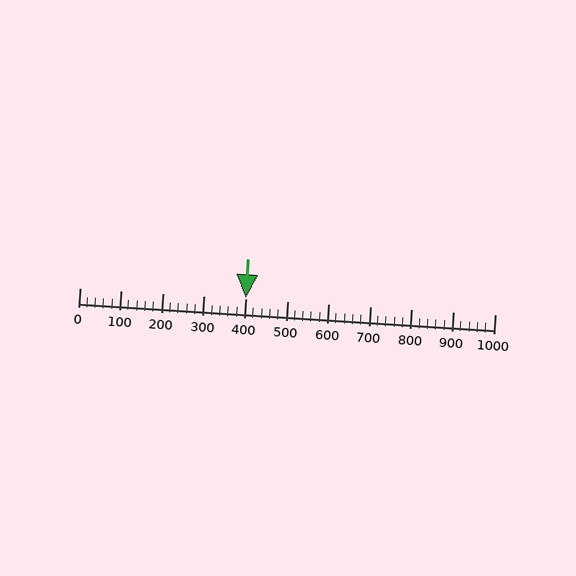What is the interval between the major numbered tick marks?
The major tick marks are spaced 100 units apart.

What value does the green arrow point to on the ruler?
The green arrow points to approximately 400.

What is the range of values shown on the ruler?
The ruler shows values from 0 to 1000.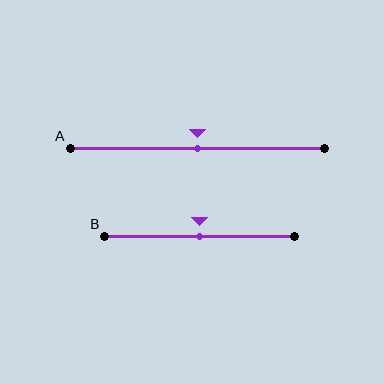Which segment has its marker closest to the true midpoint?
Segment A has its marker closest to the true midpoint.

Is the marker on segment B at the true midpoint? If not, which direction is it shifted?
Yes, the marker on segment B is at the true midpoint.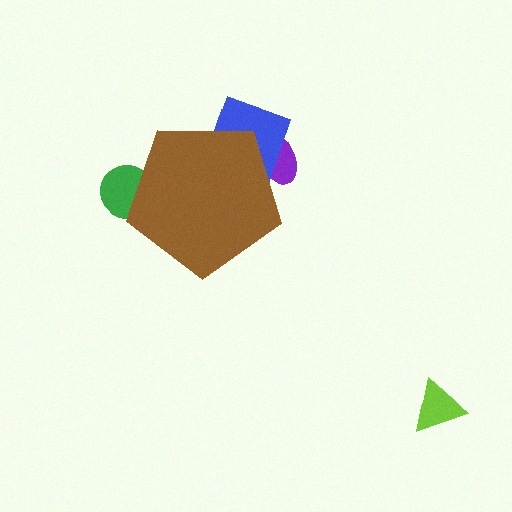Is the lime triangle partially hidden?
No, the lime triangle is fully visible.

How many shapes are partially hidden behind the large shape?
3 shapes are partially hidden.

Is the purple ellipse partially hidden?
Yes, the purple ellipse is partially hidden behind the brown pentagon.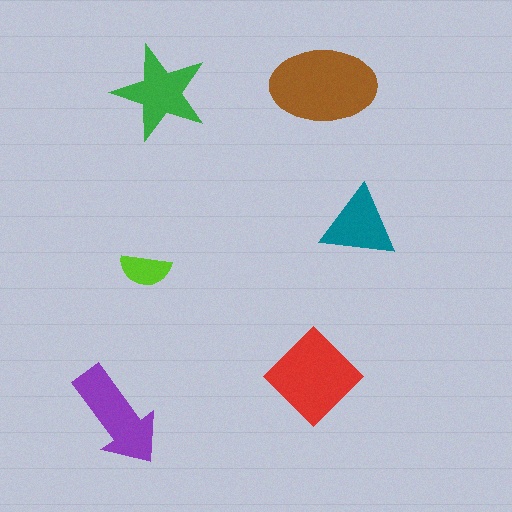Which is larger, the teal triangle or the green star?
The green star.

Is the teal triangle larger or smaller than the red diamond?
Smaller.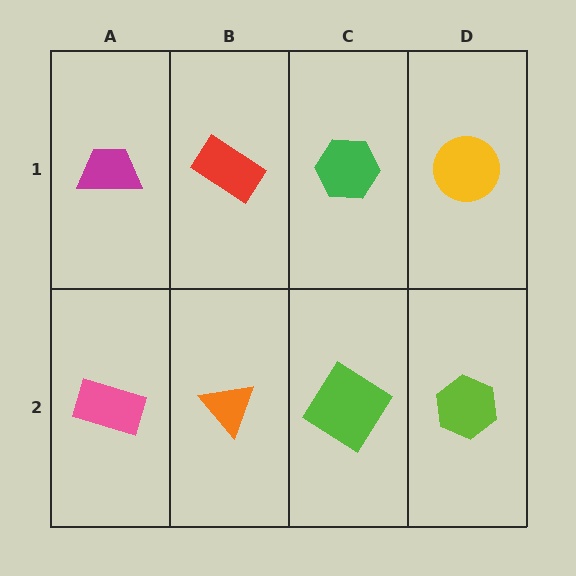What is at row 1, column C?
A green hexagon.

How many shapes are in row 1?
4 shapes.